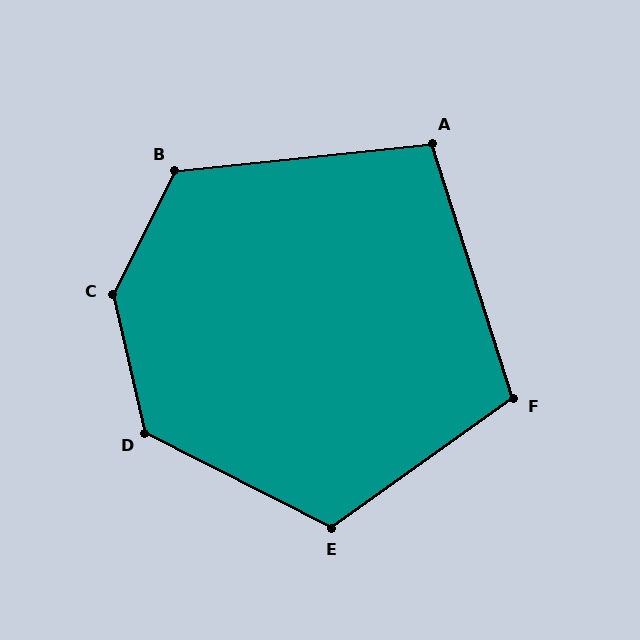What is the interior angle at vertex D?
Approximately 130 degrees (obtuse).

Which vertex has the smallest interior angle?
A, at approximately 102 degrees.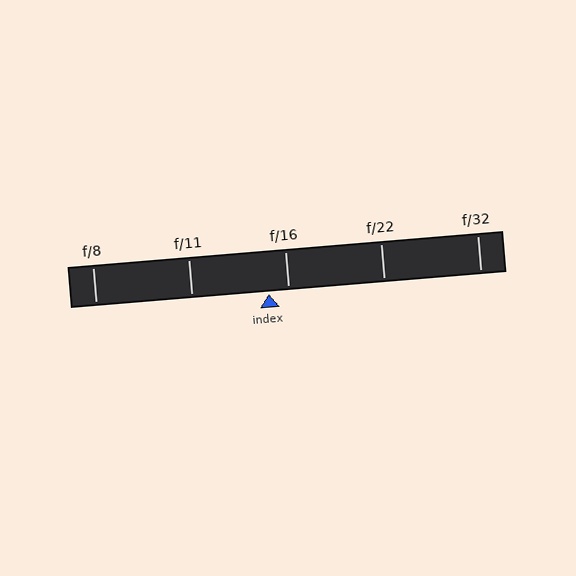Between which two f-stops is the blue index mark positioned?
The index mark is between f/11 and f/16.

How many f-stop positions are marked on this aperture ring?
There are 5 f-stop positions marked.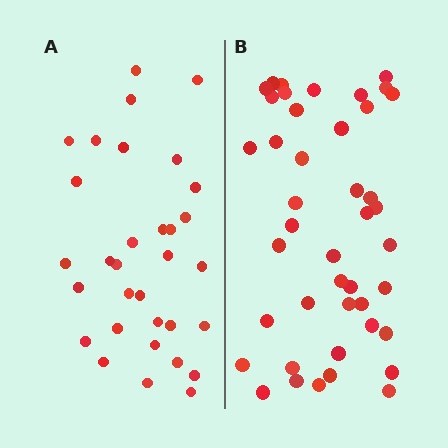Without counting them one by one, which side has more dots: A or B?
Region B (the right region) has more dots.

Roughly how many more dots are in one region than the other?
Region B has roughly 12 or so more dots than region A.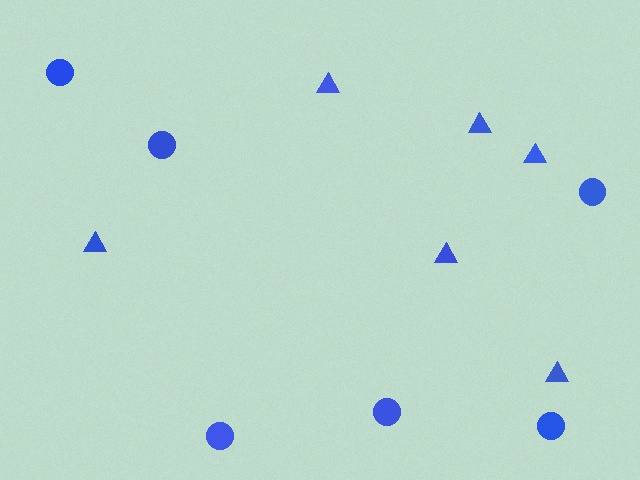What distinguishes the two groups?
There are 2 groups: one group of circles (6) and one group of triangles (6).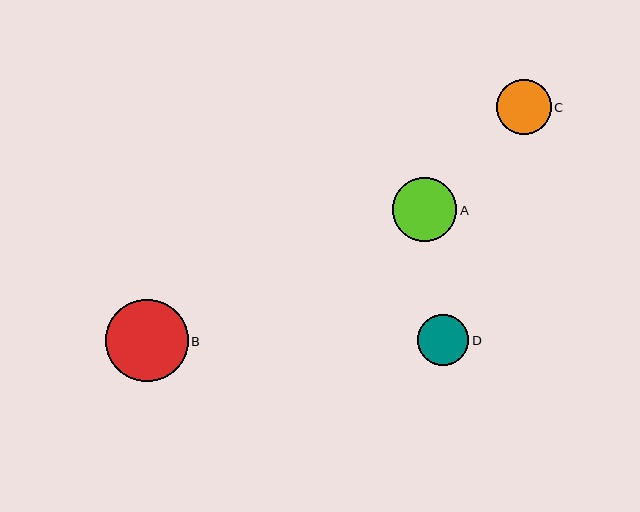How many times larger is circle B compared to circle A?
Circle B is approximately 1.3 times the size of circle A.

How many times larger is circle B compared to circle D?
Circle B is approximately 1.6 times the size of circle D.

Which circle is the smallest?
Circle D is the smallest with a size of approximately 51 pixels.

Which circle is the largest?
Circle B is the largest with a size of approximately 82 pixels.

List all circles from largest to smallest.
From largest to smallest: B, A, C, D.